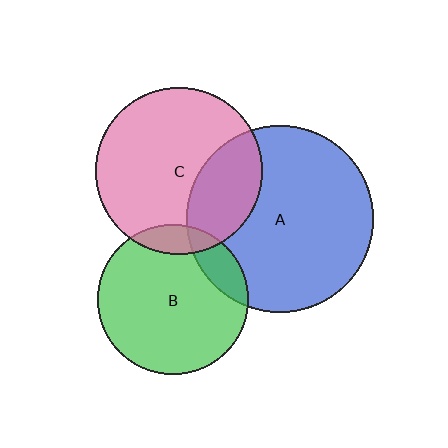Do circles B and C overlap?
Yes.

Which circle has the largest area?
Circle A (blue).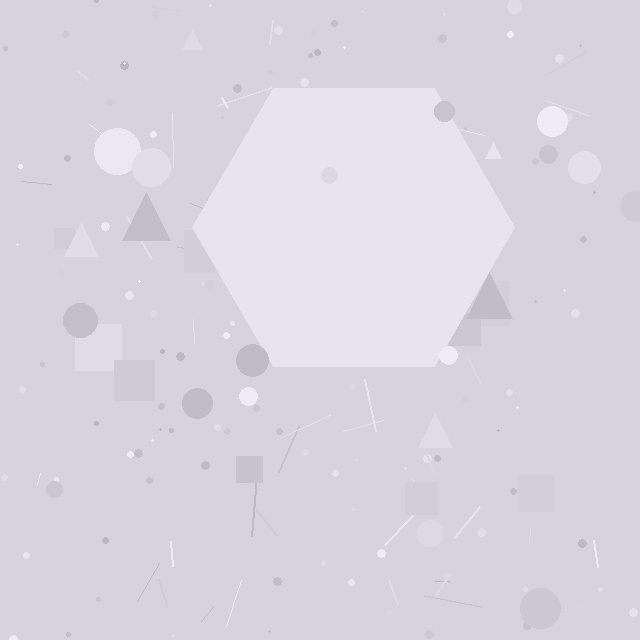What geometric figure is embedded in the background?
A hexagon is embedded in the background.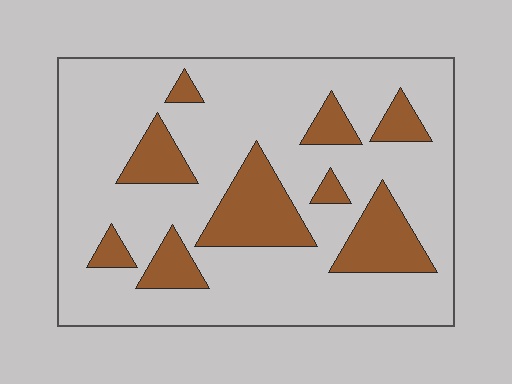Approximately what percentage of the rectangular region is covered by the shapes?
Approximately 20%.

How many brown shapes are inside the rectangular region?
9.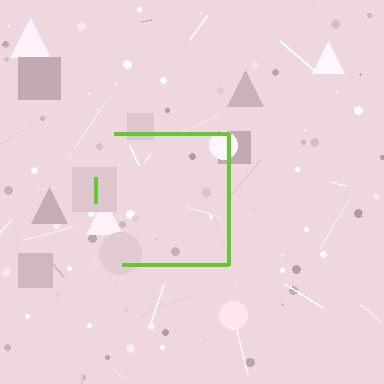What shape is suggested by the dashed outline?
The dashed outline suggests a square.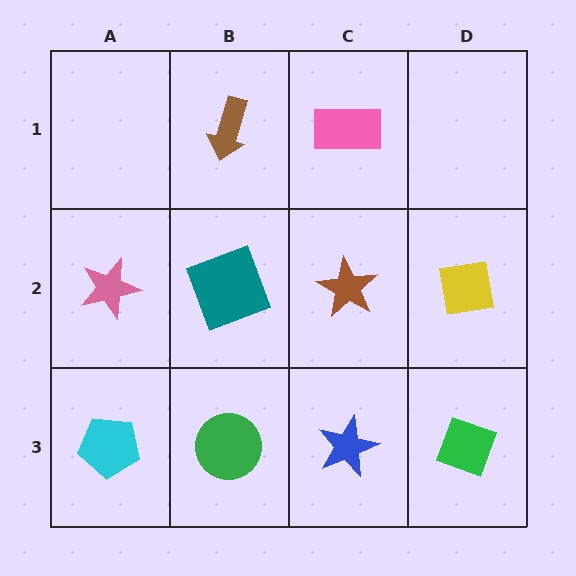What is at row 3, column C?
A blue star.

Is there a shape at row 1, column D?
No, that cell is empty.